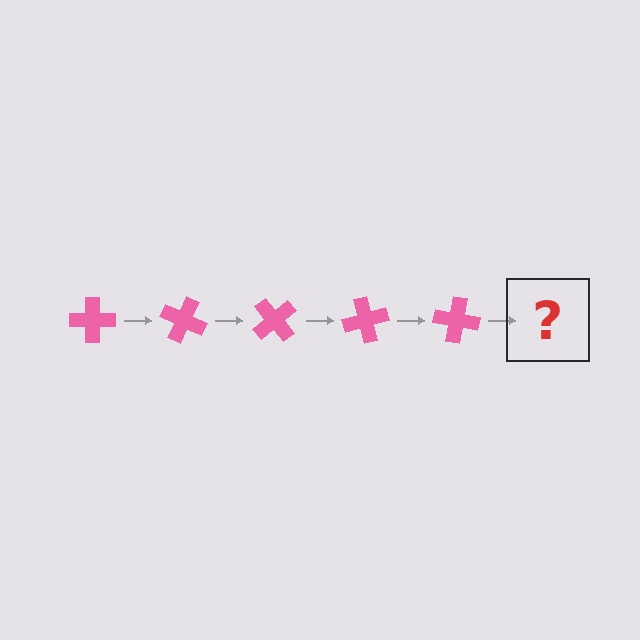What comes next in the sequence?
The next element should be a pink cross rotated 125 degrees.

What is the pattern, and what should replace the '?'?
The pattern is that the cross rotates 25 degrees each step. The '?' should be a pink cross rotated 125 degrees.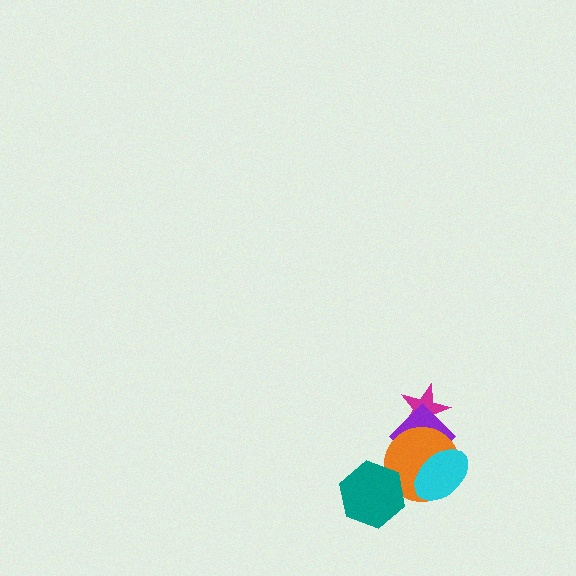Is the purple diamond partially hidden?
Yes, it is partially covered by another shape.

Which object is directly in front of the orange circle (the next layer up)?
The teal hexagon is directly in front of the orange circle.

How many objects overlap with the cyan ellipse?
2 objects overlap with the cyan ellipse.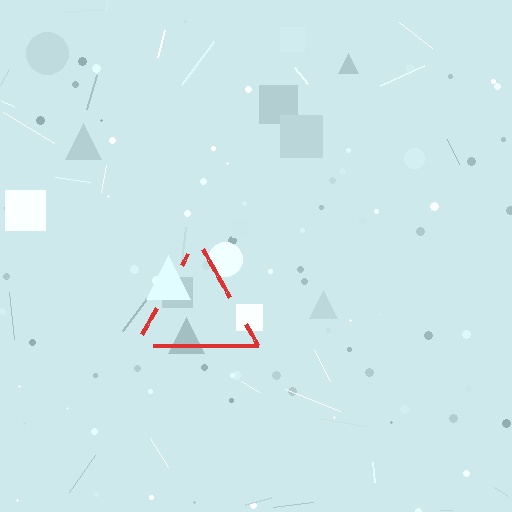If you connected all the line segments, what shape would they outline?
They would outline a triangle.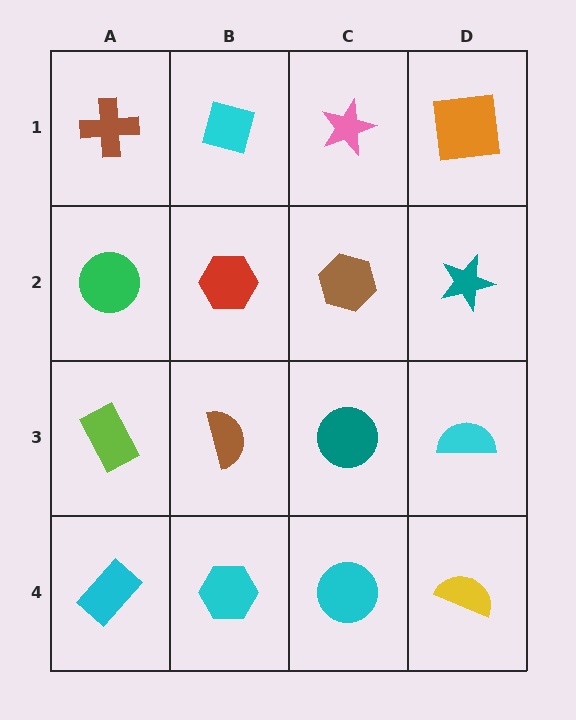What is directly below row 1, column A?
A green circle.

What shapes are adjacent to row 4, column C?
A teal circle (row 3, column C), a cyan hexagon (row 4, column B), a yellow semicircle (row 4, column D).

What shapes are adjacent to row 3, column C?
A brown hexagon (row 2, column C), a cyan circle (row 4, column C), a brown semicircle (row 3, column B), a cyan semicircle (row 3, column D).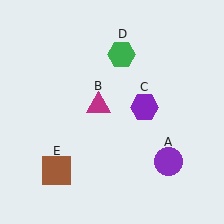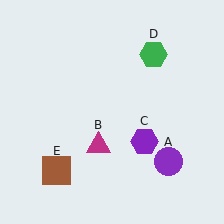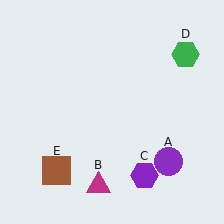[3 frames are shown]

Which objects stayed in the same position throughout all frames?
Purple circle (object A) and brown square (object E) remained stationary.